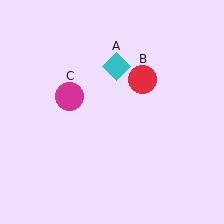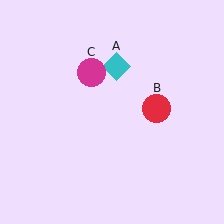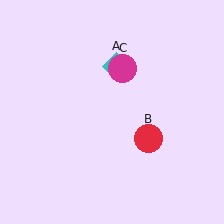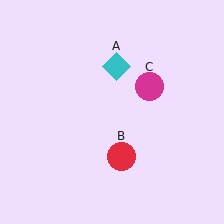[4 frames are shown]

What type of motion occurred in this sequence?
The red circle (object B), magenta circle (object C) rotated clockwise around the center of the scene.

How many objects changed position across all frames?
2 objects changed position: red circle (object B), magenta circle (object C).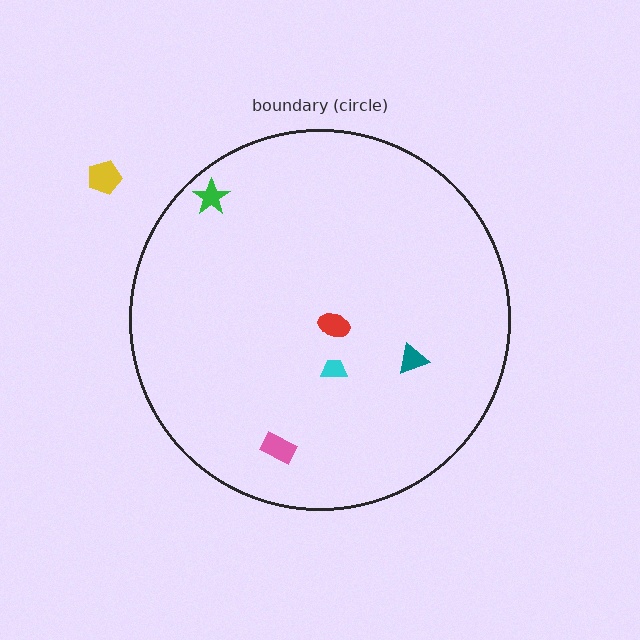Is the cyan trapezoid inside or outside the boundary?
Inside.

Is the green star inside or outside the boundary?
Inside.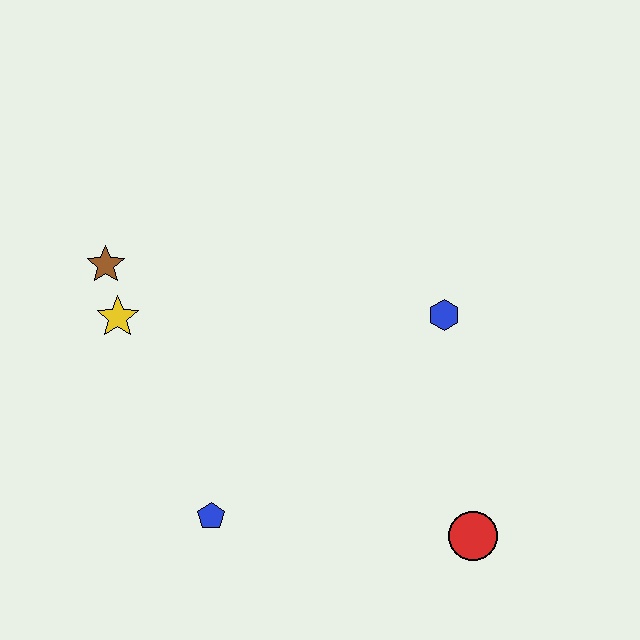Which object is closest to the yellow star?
The brown star is closest to the yellow star.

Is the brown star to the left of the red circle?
Yes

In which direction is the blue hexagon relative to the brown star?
The blue hexagon is to the right of the brown star.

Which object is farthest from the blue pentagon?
The blue hexagon is farthest from the blue pentagon.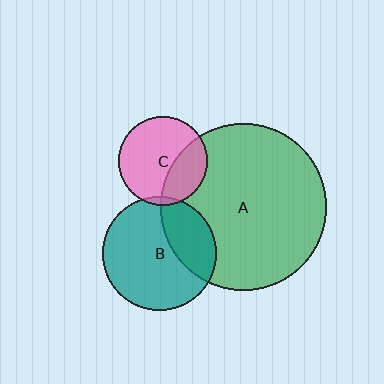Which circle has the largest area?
Circle A (green).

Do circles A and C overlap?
Yes.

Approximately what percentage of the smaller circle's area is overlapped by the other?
Approximately 30%.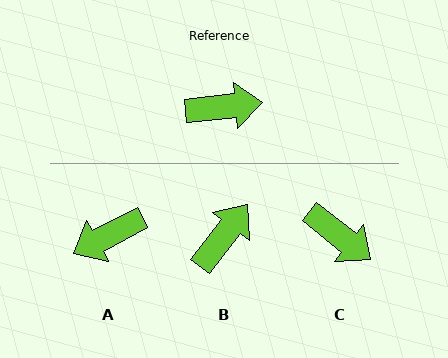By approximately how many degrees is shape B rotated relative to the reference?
Approximately 47 degrees counter-clockwise.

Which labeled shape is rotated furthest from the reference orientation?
A, about 158 degrees away.